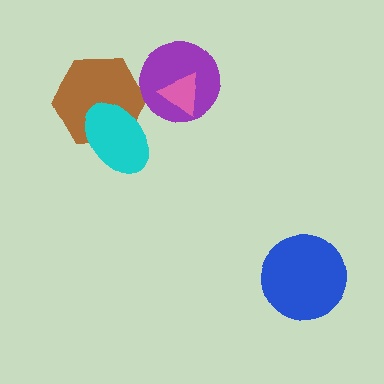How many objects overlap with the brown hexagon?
1 object overlaps with the brown hexagon.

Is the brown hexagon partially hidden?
Yes, it is partially covered by another shape.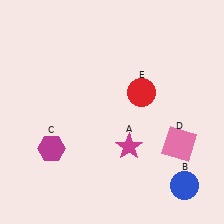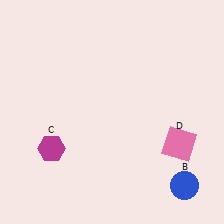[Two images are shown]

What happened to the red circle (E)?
The red circle (E) was removed in Image 2. It was in the top-right area of Image 1.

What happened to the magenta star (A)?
The magenta star (A) was removed in Image 2. It was in the bottom-right area of Image 1.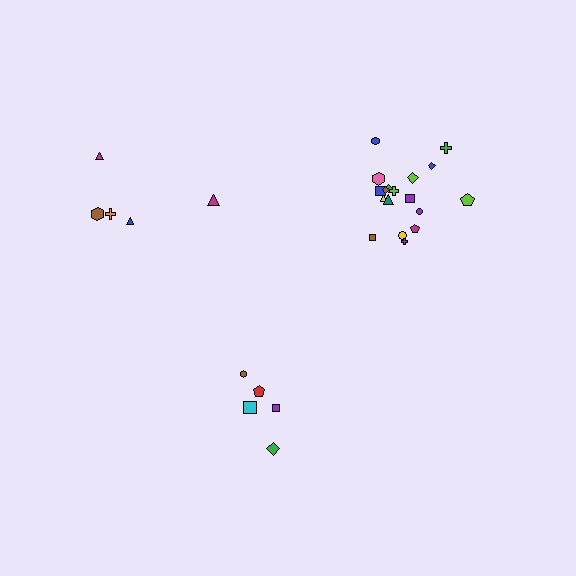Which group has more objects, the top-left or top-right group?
The top-right group.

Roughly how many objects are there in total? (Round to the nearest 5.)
Roughly 30 objects in total.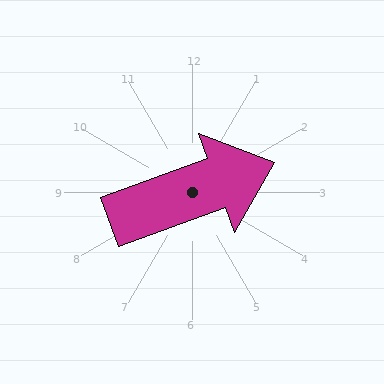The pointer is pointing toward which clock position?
Roughly 2 o'clock.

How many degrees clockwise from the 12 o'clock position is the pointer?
Approximately 70 degrees.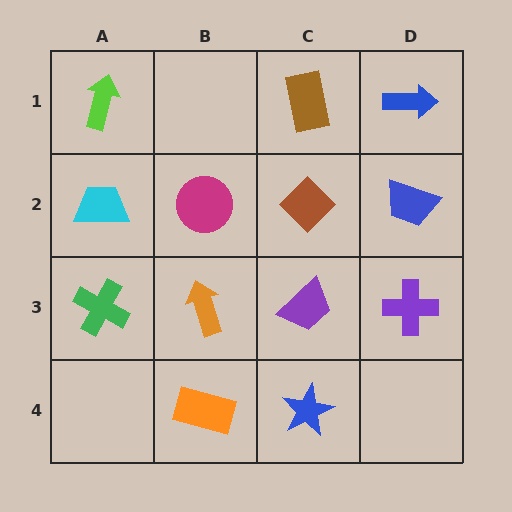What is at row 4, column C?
A blue star.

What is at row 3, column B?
An orange arrow.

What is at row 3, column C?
A purple trapezoid.